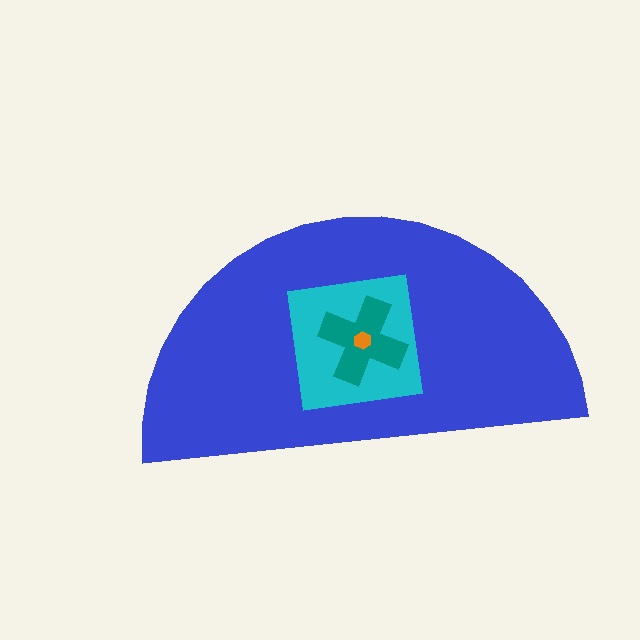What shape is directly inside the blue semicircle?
The cyan square.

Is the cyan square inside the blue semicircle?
Yes.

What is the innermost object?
The orange hexagon.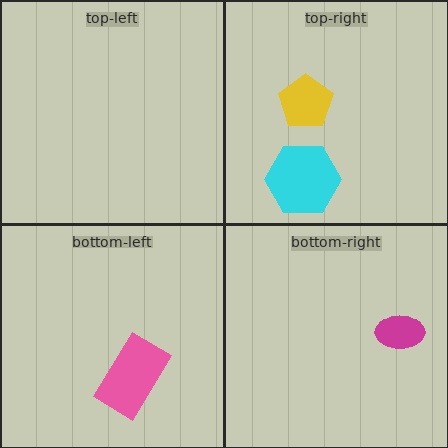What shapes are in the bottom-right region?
The magenta ellipse.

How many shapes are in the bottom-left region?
1.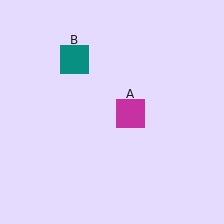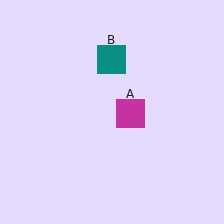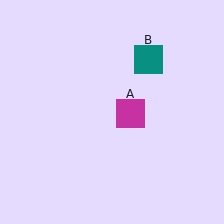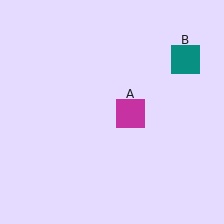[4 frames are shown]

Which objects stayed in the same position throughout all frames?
Magenta square (object A) remained stationary.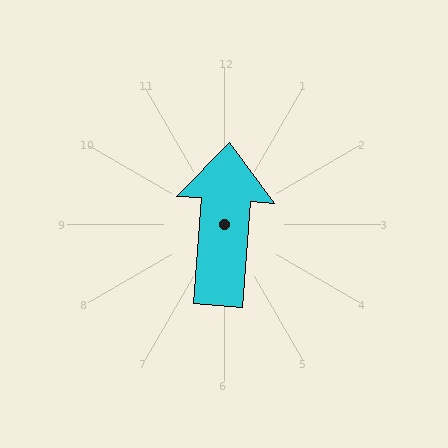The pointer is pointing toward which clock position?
Roughly 12 o'clock.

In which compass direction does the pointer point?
North.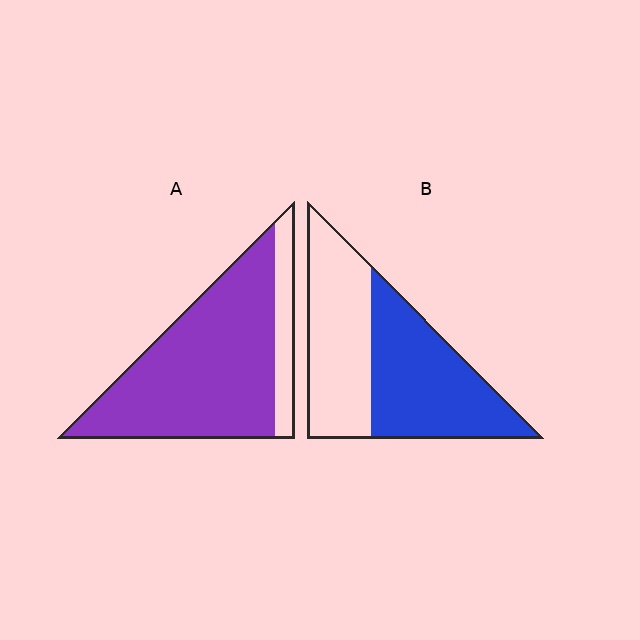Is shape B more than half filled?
Roughly half.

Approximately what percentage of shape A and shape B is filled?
A is approximately 85% and B is approximately 55%.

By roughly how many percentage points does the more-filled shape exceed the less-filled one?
By roughly 30 percentage points (A over B).